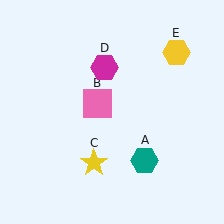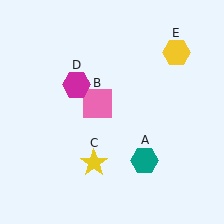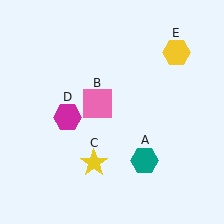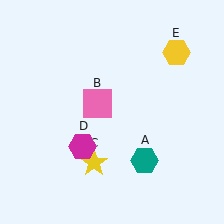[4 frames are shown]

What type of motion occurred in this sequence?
The magenta hexagon (object D) rotated counterclockwise around the center of the scene.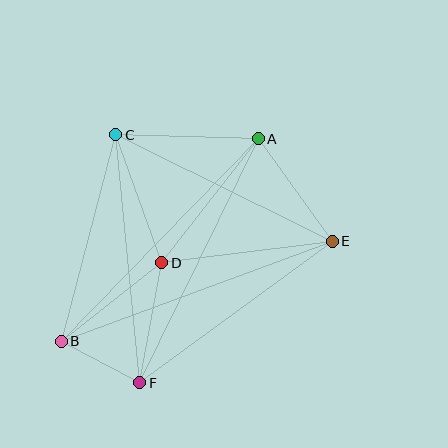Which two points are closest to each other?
Points B and F are closest to each other.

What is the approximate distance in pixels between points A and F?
The distance between A and F is approximately 271 pixels.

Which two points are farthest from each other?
Points B and E are farthest from each other.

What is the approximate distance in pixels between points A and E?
The distance between A and E is approximately 126 pixels.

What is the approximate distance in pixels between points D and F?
The distance between D and F is approximately 122 pixels.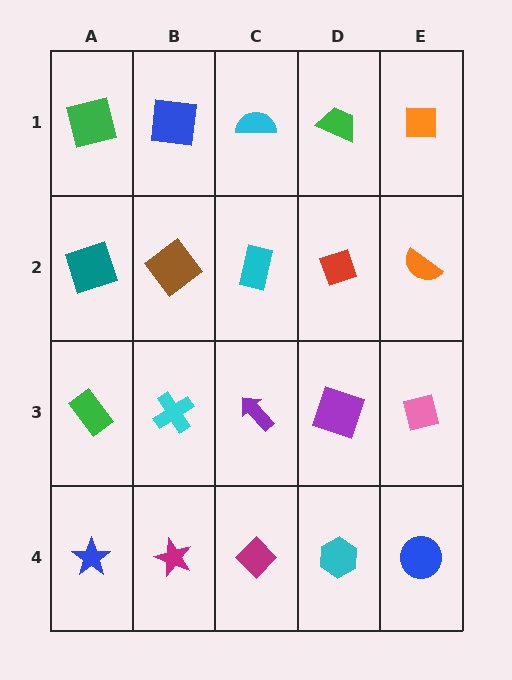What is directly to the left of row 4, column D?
A magenta diamond.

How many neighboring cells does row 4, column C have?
3.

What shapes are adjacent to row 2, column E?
An orange square (row 1, column E), a pink square (row 3, column E), a red diamond (row 2, column D).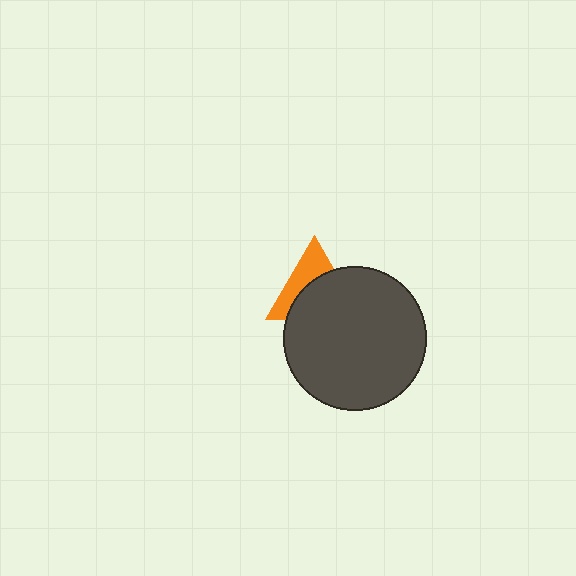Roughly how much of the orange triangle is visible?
A small part of it is visible (roughly 43%).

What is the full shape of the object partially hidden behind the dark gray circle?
The partially hidden object is an orange triangle.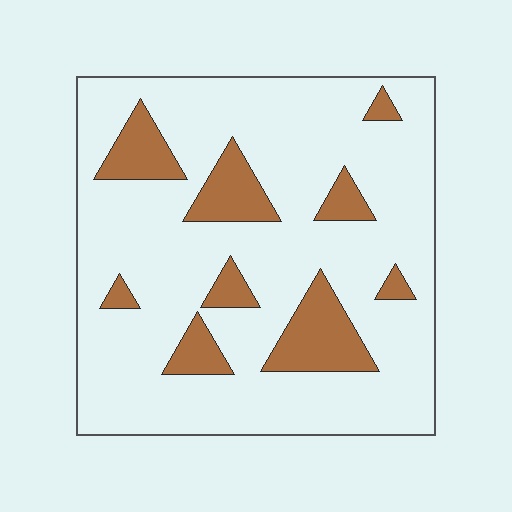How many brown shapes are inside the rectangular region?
9.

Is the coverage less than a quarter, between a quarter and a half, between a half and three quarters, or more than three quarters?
Less than a quarter.